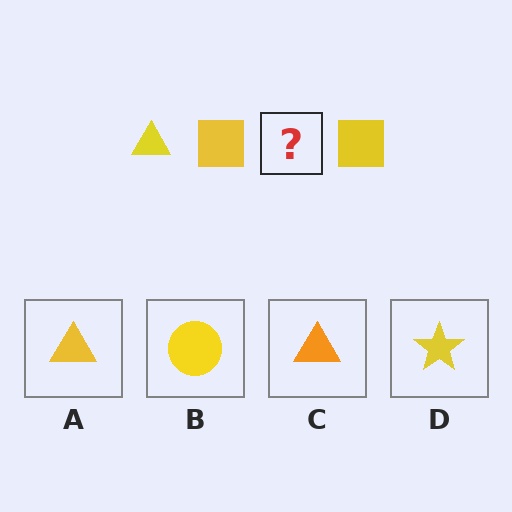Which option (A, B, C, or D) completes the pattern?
A.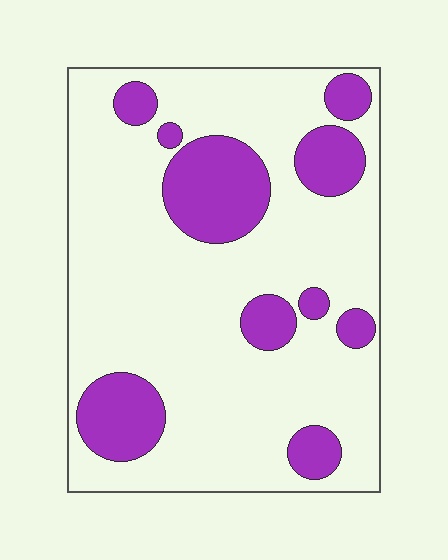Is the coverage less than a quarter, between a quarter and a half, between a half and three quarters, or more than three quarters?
Less than a quarter.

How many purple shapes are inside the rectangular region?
10.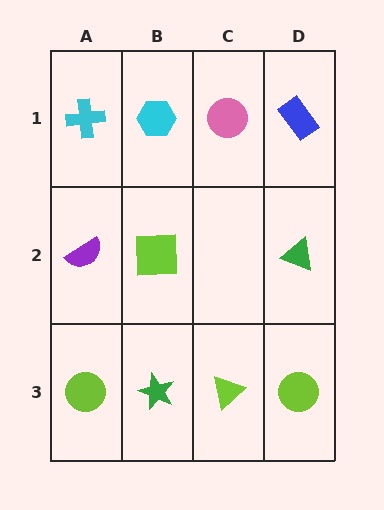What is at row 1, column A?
A cyan cross.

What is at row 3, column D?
A lime circle.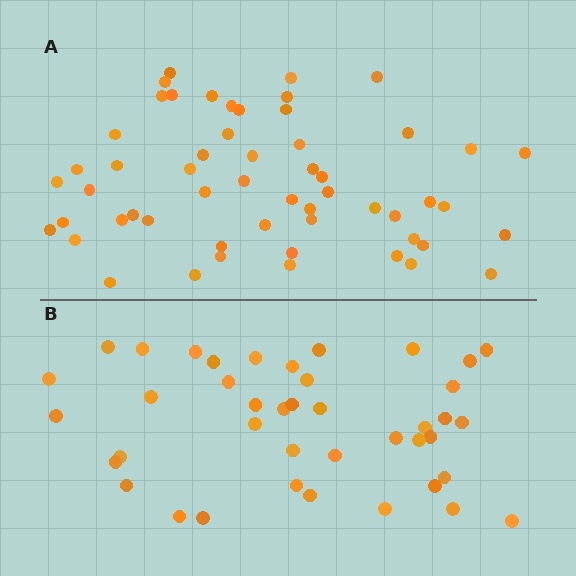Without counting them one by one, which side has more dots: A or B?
Region A (the top region) has more dots.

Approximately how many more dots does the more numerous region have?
Region A has approximately 15 more dots than region B.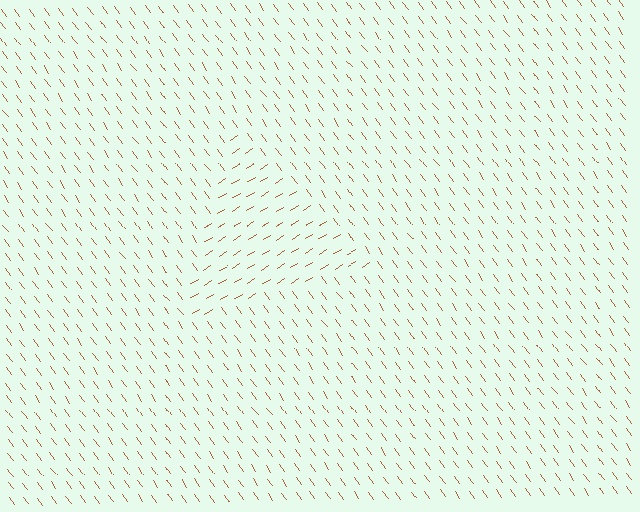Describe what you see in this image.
The image is filled with small brown line segments. A triangle region in the image has lines oriented differently from the surrounding lines, creating a visible texture boundary.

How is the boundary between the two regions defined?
The boundary is defined purely by a change in line orientation (approximately 85 degrees difference). All lines are the same color and thickness.